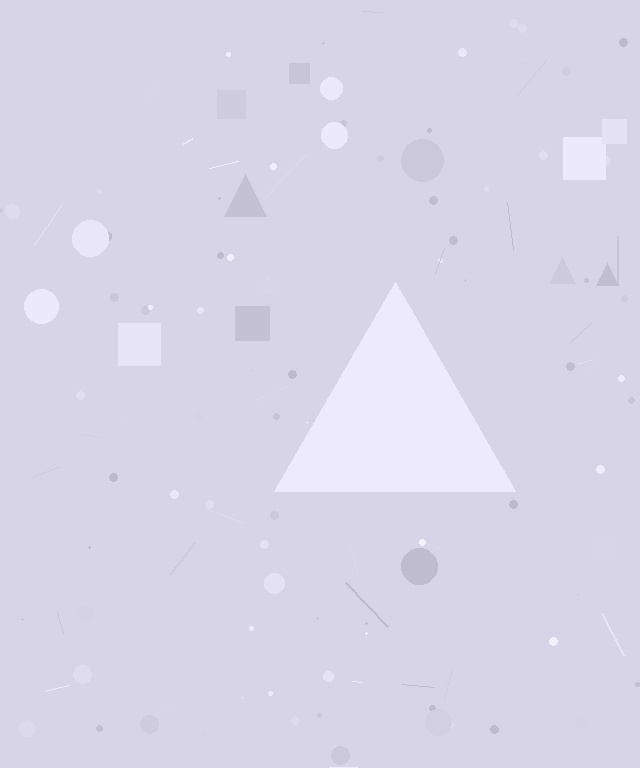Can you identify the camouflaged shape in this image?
The camouflaged shape is a triangle.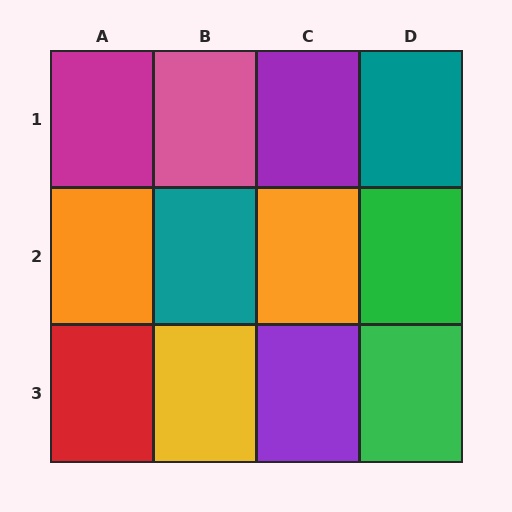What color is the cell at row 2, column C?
Orange.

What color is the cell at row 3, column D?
Green.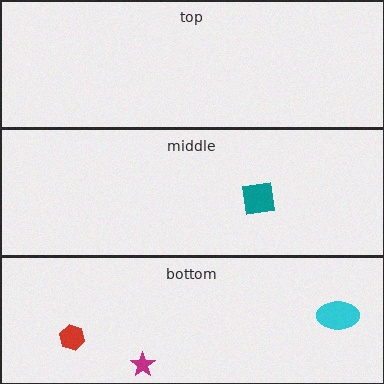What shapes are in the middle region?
The teal square.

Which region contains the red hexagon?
The bottom region.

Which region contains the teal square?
The middle region.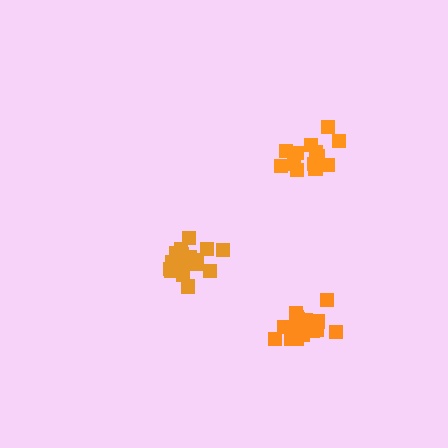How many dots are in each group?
Group 1: 20 dots, Group 2: 17 dots, Group 3: 15 dots (52 total).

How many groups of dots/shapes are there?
There are 3 groups.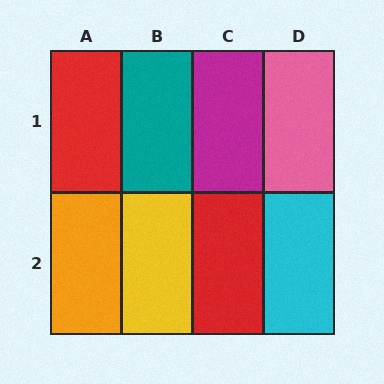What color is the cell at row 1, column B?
Teal.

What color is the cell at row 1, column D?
Pink.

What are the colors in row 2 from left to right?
Orange, yellow, red, cyan.